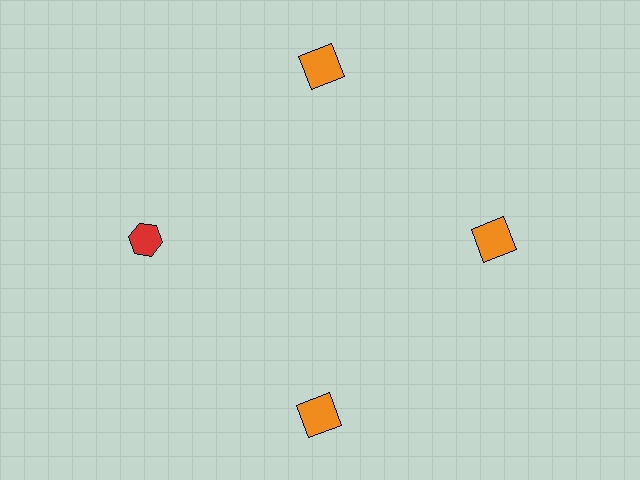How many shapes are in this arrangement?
There are 4 shapes arranged in a ring pattern.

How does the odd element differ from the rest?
It differs in both color (red instead of orange) and shape (hexagon instead of square).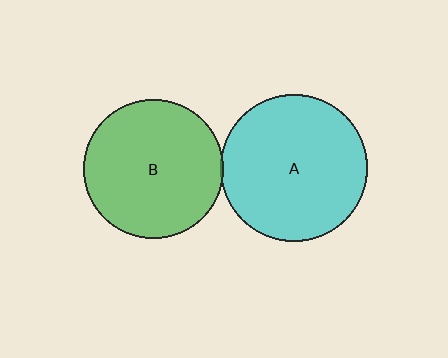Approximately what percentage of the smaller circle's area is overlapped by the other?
Approximately 5%.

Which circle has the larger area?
Circle A (cyan).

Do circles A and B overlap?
Yes.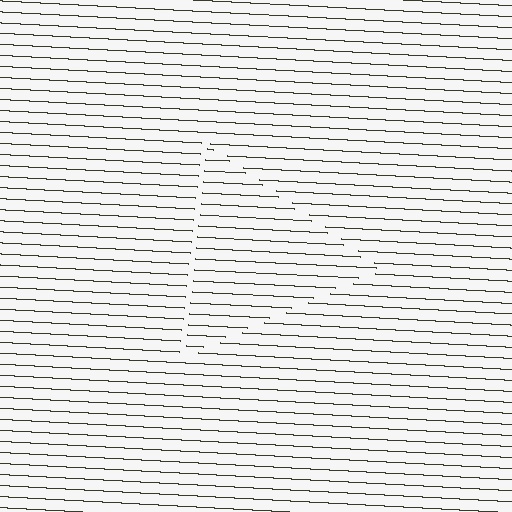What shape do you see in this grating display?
An illusory triangle. The interior of the shape contains the same grating, shifted by half a period — the contour is defined by the phase discontinuity where line-ends from the inner and outer gratings abut.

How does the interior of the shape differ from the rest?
The interior of the shape contains the same grating, shifted by half a period — the contour is defined by the phase discontinuity where line-ends from the inner and outer gratings abut.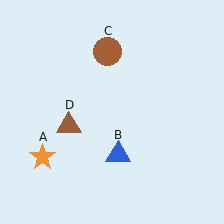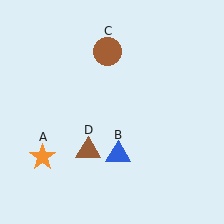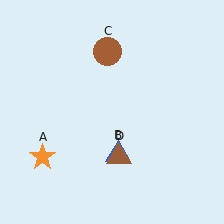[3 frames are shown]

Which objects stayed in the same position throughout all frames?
Orange star (object A) and blue triangle (object B) and brown circle (object C) remained stationary.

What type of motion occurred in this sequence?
The brown triangle (object D) rotated counterclockwise around the center of the scene.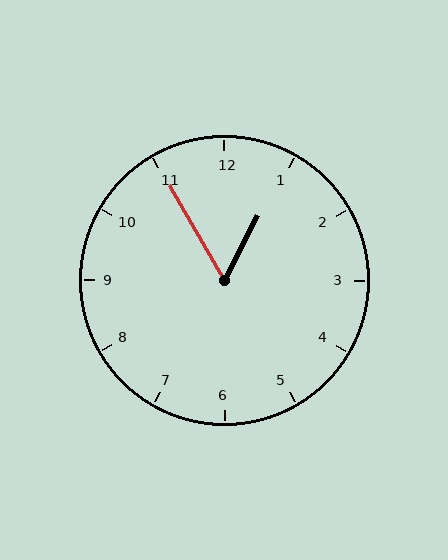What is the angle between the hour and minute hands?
Approximately 58 degrees.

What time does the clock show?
12:55.